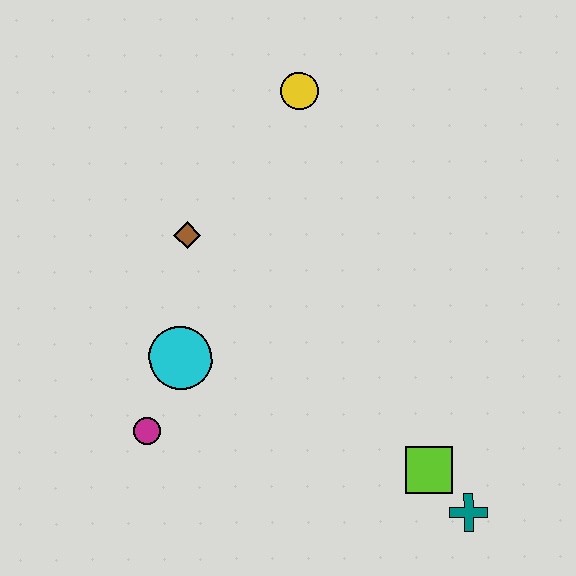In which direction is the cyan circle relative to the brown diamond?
The cyan circle is below the brown diamond.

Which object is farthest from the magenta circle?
The yellow circle is farthest from the magenta circle.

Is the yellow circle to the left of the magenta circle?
No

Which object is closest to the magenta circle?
The cyan circle is closest to the magenta circle.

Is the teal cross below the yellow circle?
Yes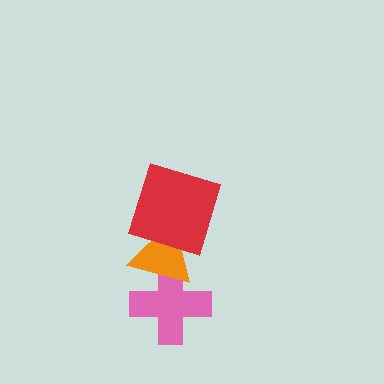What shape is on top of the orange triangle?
The red square is on top of the orange triangle.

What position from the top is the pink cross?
The pink cross is 3rd from the top.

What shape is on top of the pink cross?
The orange triangle is on top of the pink cross.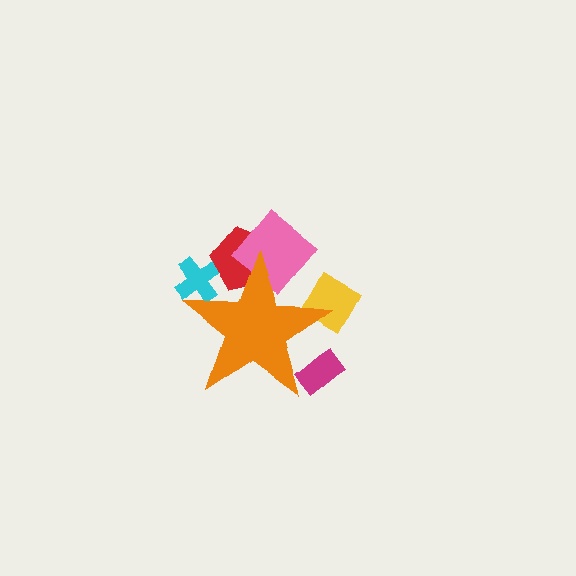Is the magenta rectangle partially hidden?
Yes, the magenta rectangle is partially hidden behind the orange star.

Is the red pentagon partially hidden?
Yes, the red pentagon is partially hidden behind the orange star.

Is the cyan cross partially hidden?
Yes, the cyan cross is partially hidden behind the orange star.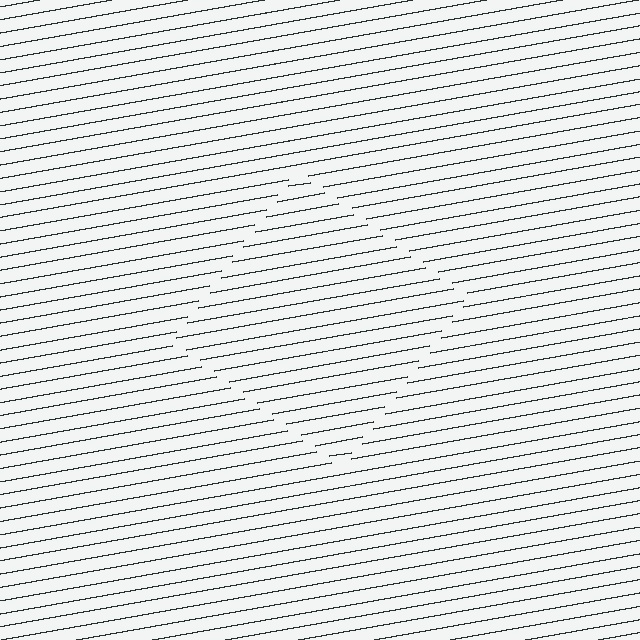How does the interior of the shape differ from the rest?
The interior of the shape contains the same grating, shifted by half a period — the contour is defined by the phase discontinuity where line-ends from the inner and outer gratings abut.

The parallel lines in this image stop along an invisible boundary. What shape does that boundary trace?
An illusory square. The interior of the shape contains the same grating, shifted by half a period — the contour is defined by the phase discontinuity where line-ends from the inner and outer gratings abut.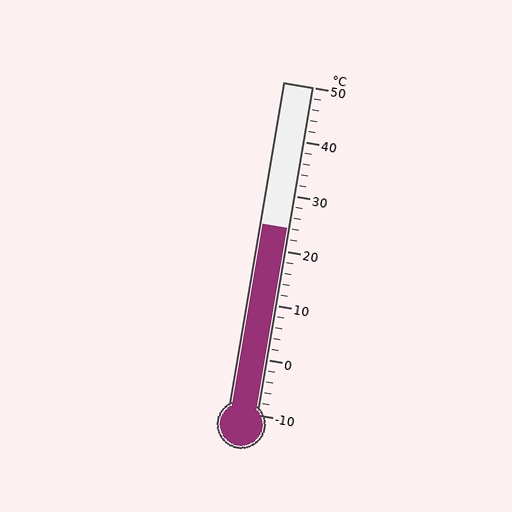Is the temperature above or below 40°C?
The temperature is below 40°C.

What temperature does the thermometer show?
The thermometer shows approximately 24°C.